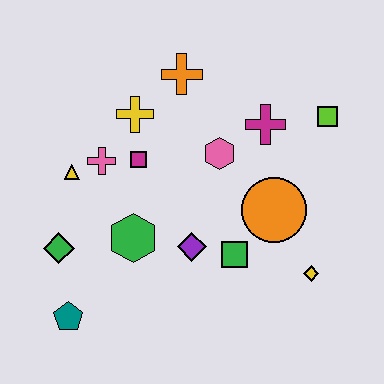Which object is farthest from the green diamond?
The lime square is farthest from the green diamond.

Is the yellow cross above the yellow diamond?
Yes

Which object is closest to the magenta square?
The pink cross is closest to the magenta square.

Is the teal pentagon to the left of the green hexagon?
Yes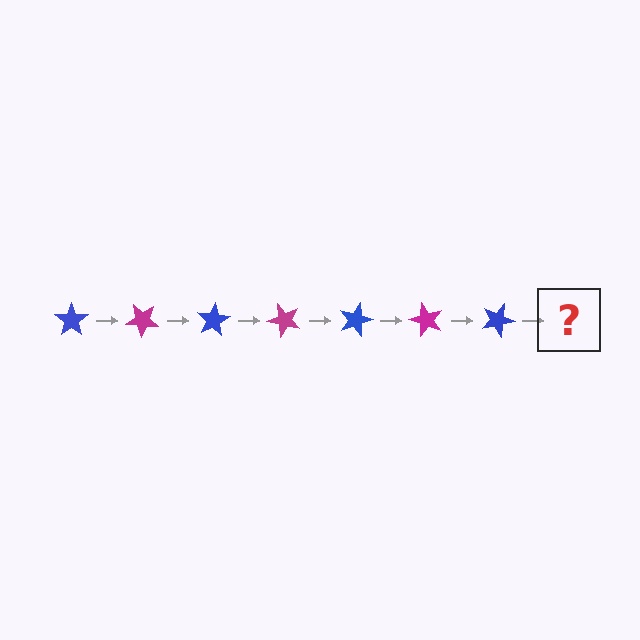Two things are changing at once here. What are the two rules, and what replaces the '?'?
The two rules are that it rotates 40 degrees each step and the color cycles through blue and magenta. The '?' should be a magenta star, rotated 280 degrees from the start.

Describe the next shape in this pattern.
It should be a magenta star, rotated 280 degrees from the start.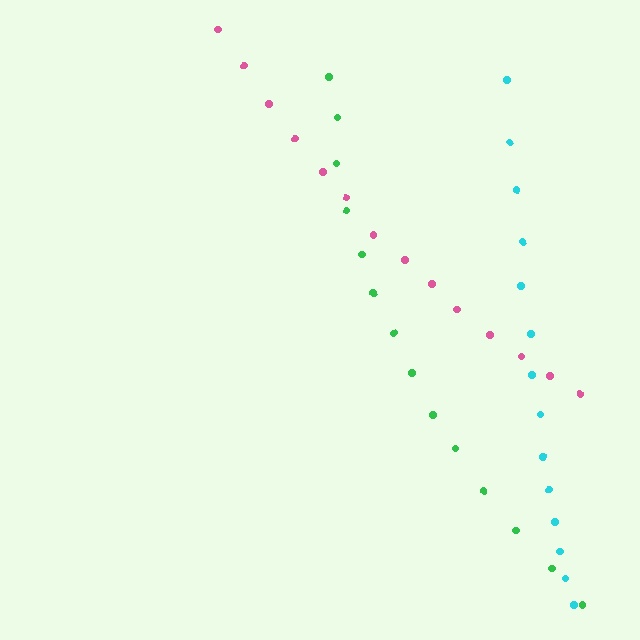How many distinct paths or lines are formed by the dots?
There are 3 distinct paths.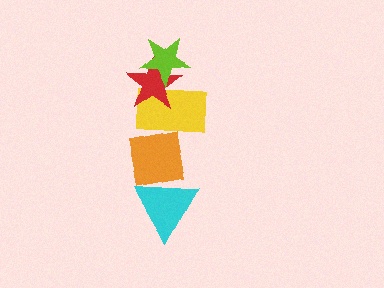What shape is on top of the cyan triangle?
The orange square is on top of the cyan triangle.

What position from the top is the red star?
The red star is 2nd from the top.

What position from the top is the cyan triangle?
The cyan triangle is 5th from the top.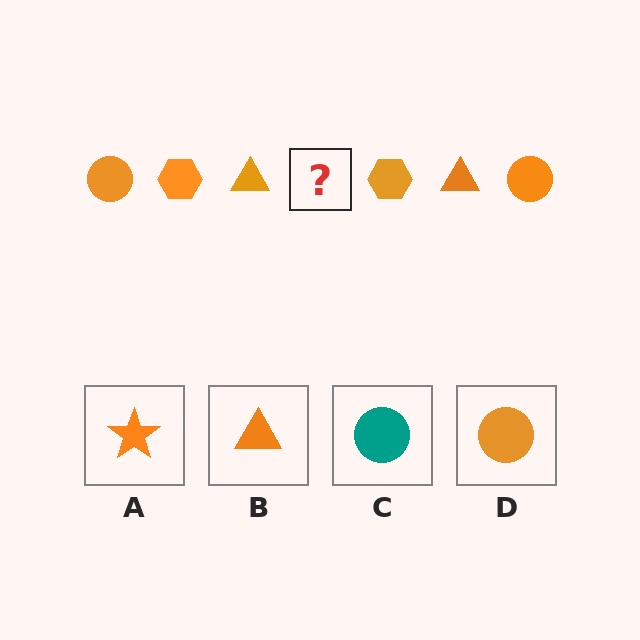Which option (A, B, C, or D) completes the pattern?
D.